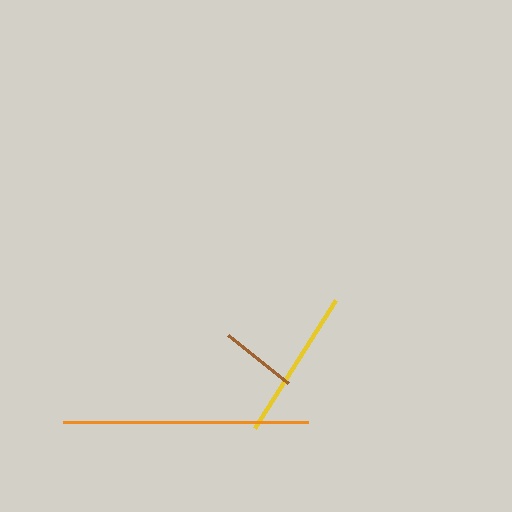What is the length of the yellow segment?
The yellow segment is approximately 152 pixels long.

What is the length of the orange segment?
The orange segment is approximately 245 pixels long.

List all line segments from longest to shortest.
From longest to shortest: orange, yellow, brown.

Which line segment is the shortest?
The brown line is the shortest at approximately 77 pixels.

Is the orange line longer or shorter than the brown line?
The orange line is longer than the brown line.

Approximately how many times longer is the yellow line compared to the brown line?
The yellow line is approximately 2.0 times the length of the brown line.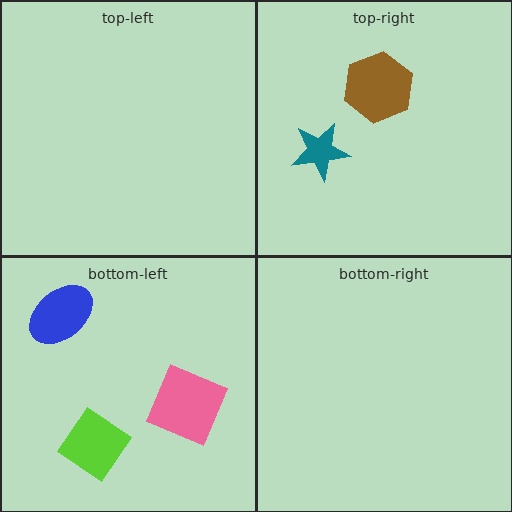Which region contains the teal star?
The top-right region.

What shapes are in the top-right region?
The teal star, the brown hexagon.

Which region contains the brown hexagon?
The top-right region.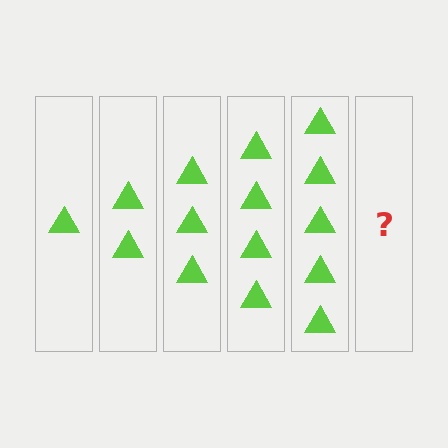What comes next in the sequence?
The next element should be 6 triangles.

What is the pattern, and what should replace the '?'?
The pattern is that each step adds one more triangle. The '?' should be 6 triangles.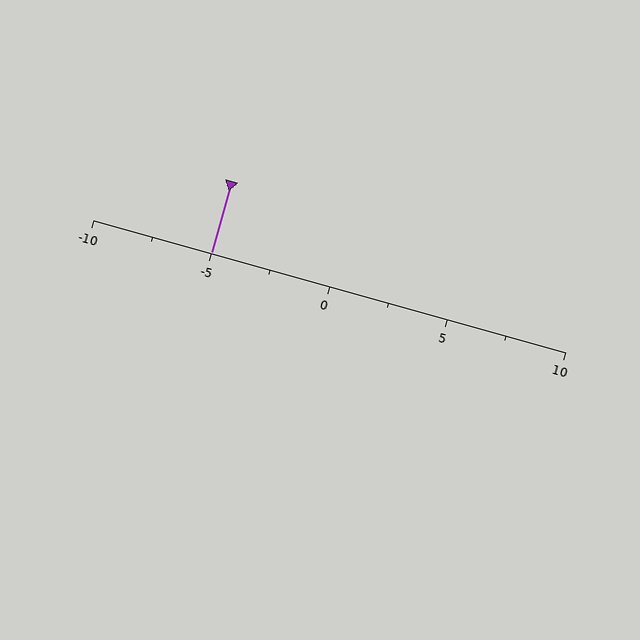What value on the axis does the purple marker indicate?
The marker indicates approximately -5.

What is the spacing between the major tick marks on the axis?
The major ticks are spaced 5 apart.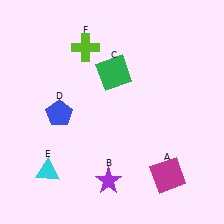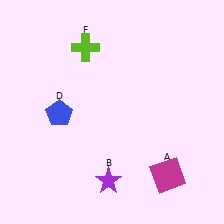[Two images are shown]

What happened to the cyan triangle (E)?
The cyan triangle (E) was removed in Image 2. It was in the bottom-left area of Image 1.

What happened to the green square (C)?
The green square (C) was removed in Image 2. It was in the top-right area of Image 1.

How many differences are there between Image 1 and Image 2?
There are 2 differences between the two images.